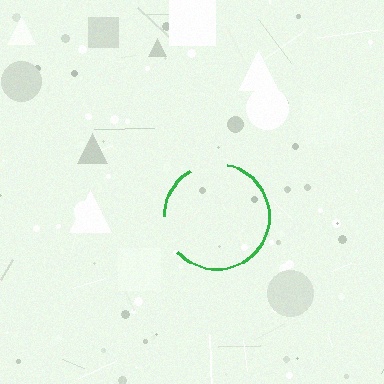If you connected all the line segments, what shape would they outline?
They would outline a circle.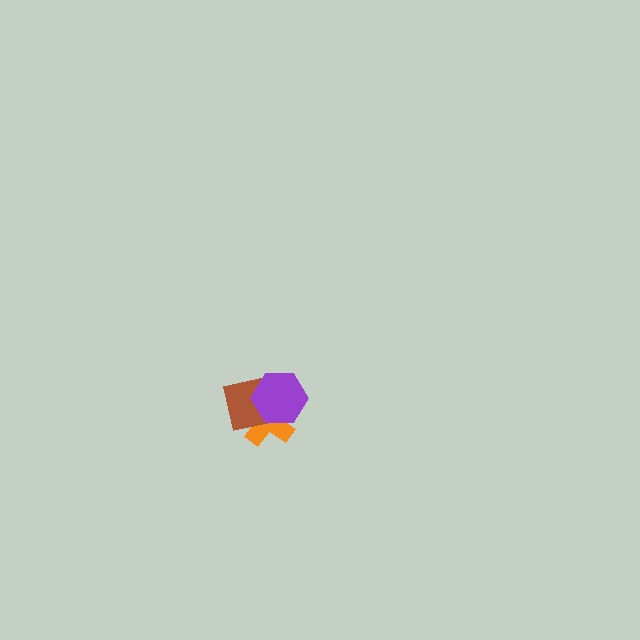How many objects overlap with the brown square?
2 objects overlap with the brown square.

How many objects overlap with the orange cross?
2 objects overlap with the orange cross.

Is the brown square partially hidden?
Yes, it is partially covered by another shape.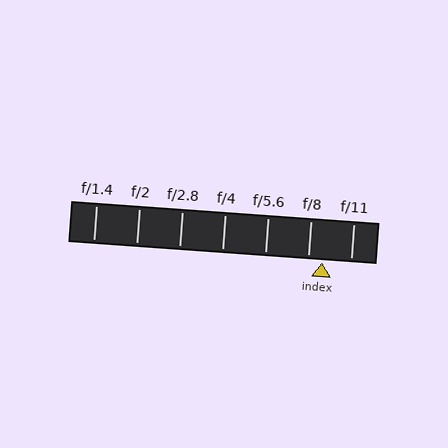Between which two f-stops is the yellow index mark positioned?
The index mark is between f/8 and f/11.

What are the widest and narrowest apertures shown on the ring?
The widest aperture shown is f/1.4 and the narrowest is f/11.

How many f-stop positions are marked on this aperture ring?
There are 7 f-stop positions marked.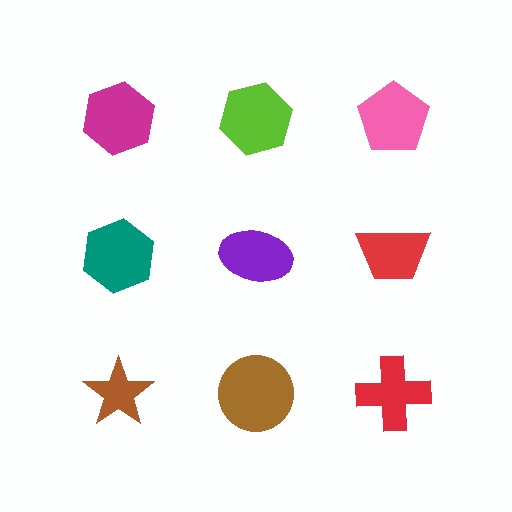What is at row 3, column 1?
A brown star.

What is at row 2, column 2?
A purple ellipse.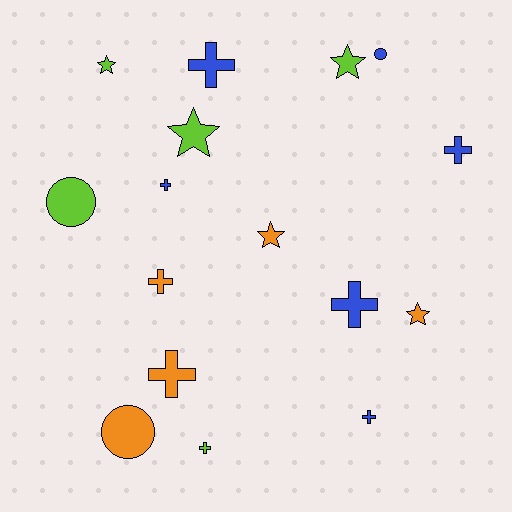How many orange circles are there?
There is 1 orange circle.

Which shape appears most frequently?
Cross, with 8 objects.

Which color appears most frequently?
Blue, with 6 objects.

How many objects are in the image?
There are 16 objects.